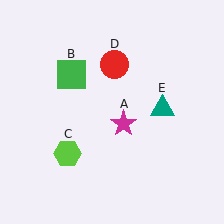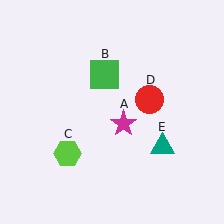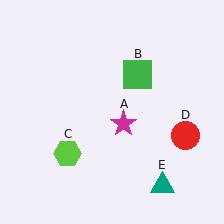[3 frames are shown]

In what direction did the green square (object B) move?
The green square (object B) moved right.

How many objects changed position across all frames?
3 objects changed position: green square (object B), red circle (object D), teal triangle (object E).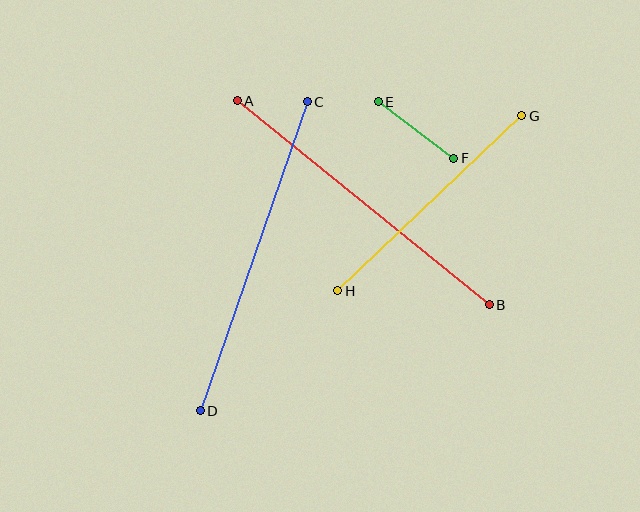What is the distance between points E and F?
The distance is approximately 95 pixels.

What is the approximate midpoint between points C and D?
The midpoint is at approximately (254, 256) pixels.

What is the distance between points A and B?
The distance is approximately 324 pixels.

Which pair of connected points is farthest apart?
Points C and D are farthest apart.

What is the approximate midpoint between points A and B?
The midpoint is at approximately (363, 203) pixels.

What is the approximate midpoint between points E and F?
The midpoint is at approximately (416, 130) pixels.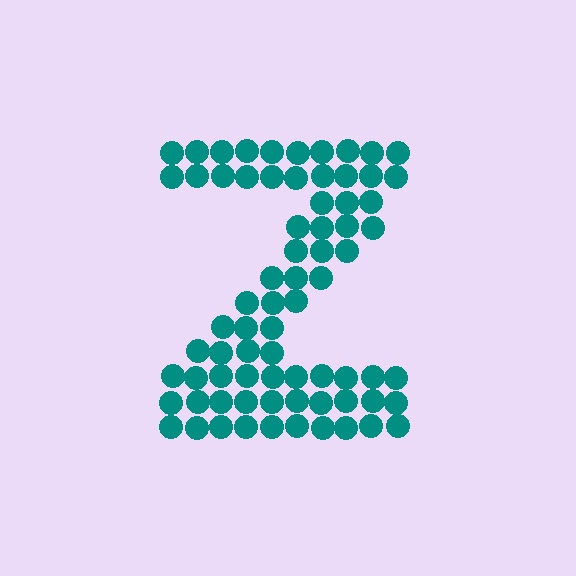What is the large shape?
The large shape is the letter Z.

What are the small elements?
The small elements are circles.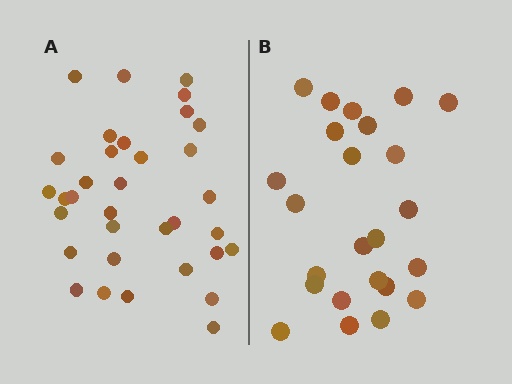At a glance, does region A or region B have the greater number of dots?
Region A (the left region) has more dots.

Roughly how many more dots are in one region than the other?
Region A has roughly 10 or so more dots than region B.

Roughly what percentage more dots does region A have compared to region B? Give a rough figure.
About 40% more.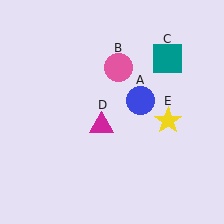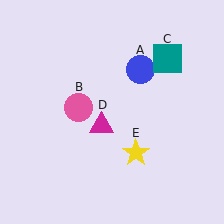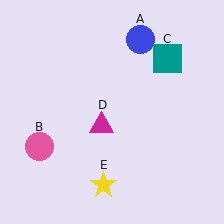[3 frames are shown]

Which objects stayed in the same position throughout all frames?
Teal square (object C) and magenta triangle (object D) remained stationary.